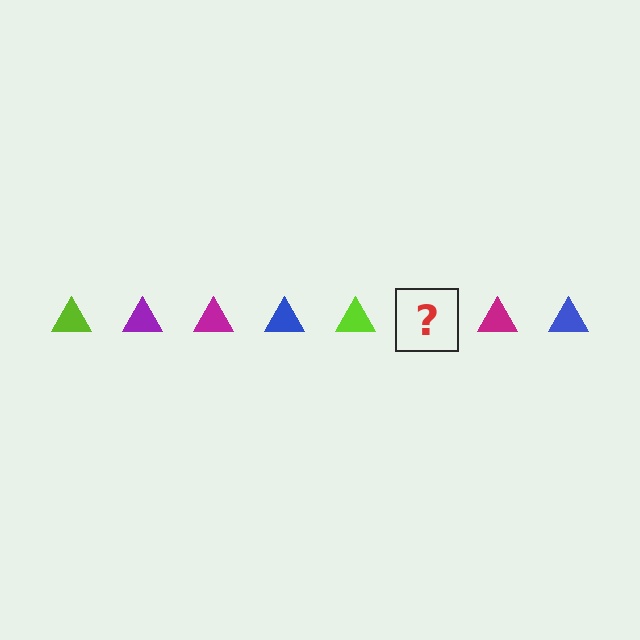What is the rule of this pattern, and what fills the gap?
The rule is that the pattern cycles through lime, purple, magenta, blue triangles. The gap should be filled with a purple triangle.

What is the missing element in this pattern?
The missing element is a purple triangle.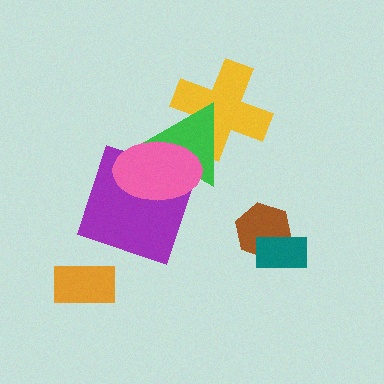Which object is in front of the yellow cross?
The green triangle is in front of the yellow cross.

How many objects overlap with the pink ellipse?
2 objects overlap with the pink ellipse.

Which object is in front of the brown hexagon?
The teal rectangle is in front of the brown hexagon.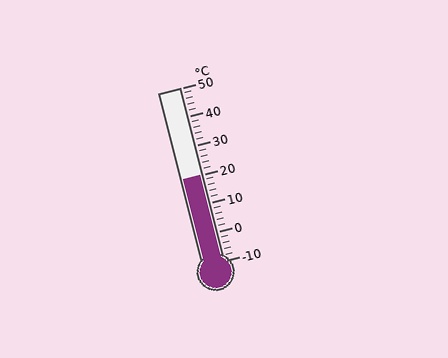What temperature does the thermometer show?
The thermometer shows approximately 20°C.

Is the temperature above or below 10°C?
The temperature is above 10°C.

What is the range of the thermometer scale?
The thermometer scale ranges from -10°C to 50°C.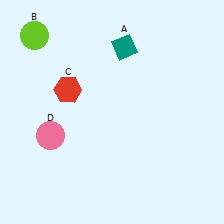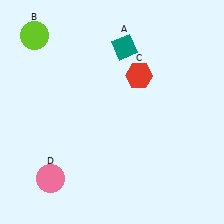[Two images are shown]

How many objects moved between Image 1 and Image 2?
2 objects moved between the two images.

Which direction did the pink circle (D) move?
The pink circle (D) moved down.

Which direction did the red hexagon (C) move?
The red hexagon (C) moved right.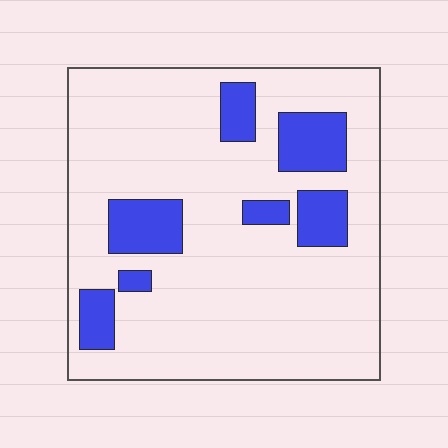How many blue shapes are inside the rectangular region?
7.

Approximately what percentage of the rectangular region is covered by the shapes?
Approximately 20%.